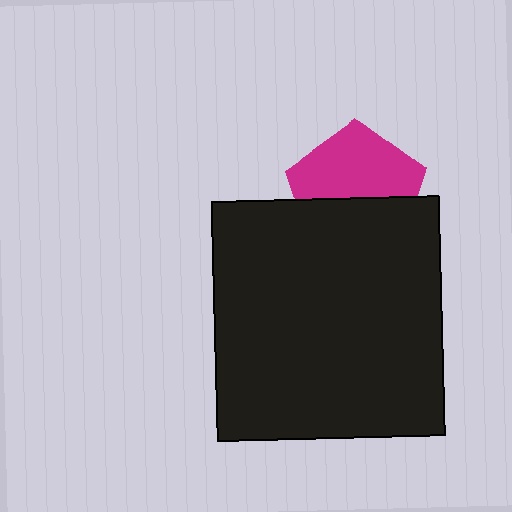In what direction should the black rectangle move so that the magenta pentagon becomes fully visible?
The black rectangle should move down. That is the shortest direction to clear the overlap and leave the magenta pentagon fully visible.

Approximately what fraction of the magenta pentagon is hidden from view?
Roughly 45% of the magenta pentagon is hidden behind the black rectangle.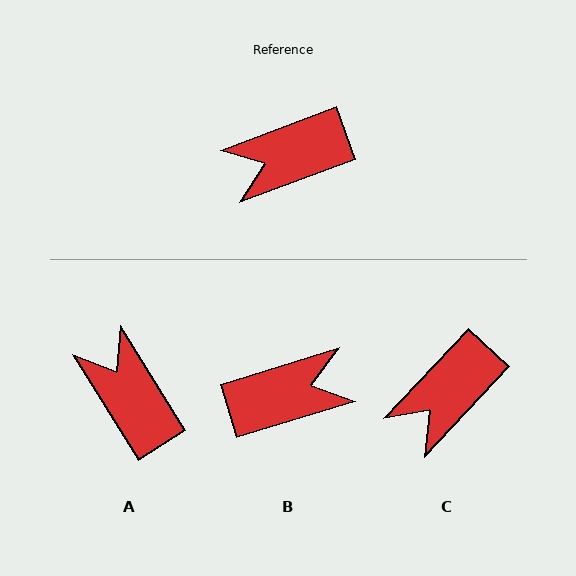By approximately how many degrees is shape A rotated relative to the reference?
Approximately 79 degrees clockwise.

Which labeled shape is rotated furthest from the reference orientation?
B, about 177 degrees away.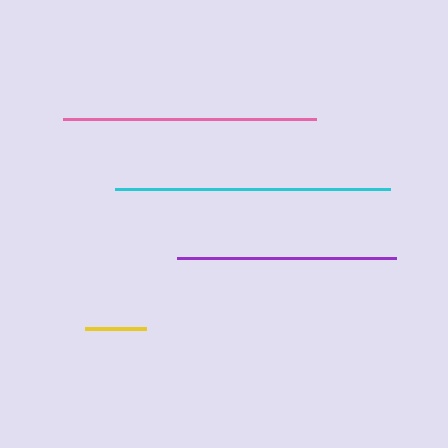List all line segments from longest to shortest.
From longest to shortest: cyan, pink, purple, yellow.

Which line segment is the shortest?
The yellow line is the shortest at approximately 61 pixels.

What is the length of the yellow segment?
The yellow segment is approximately 61 pixels long.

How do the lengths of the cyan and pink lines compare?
The cyan and pink lines are approximately the same length.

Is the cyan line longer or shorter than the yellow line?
The cyan line is longer than the yellow line.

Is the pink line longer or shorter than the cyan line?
The cyan line is longer than the pink line.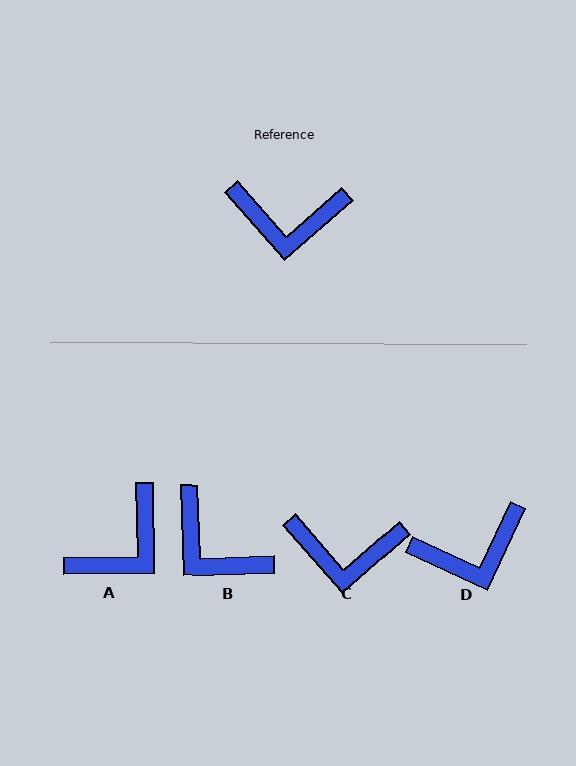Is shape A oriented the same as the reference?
No, it is off by about 50 degrees.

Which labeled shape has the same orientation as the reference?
C.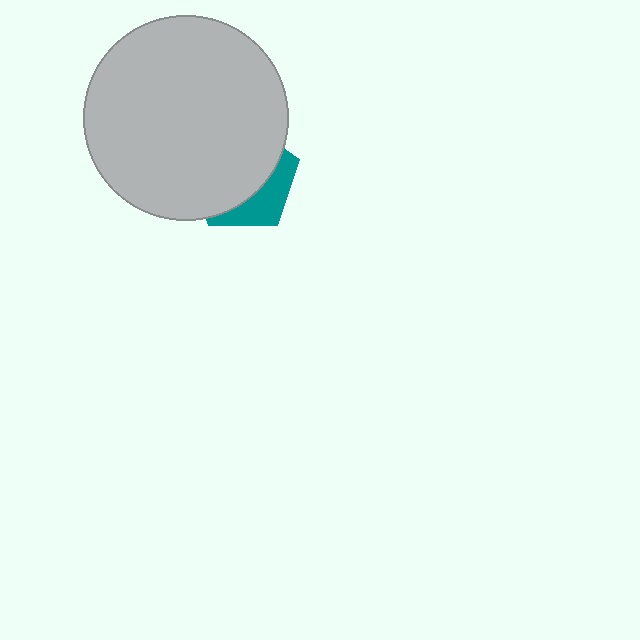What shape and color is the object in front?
The object in front is a light gray circle.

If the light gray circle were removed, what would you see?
You would see the complete teal pentagon.